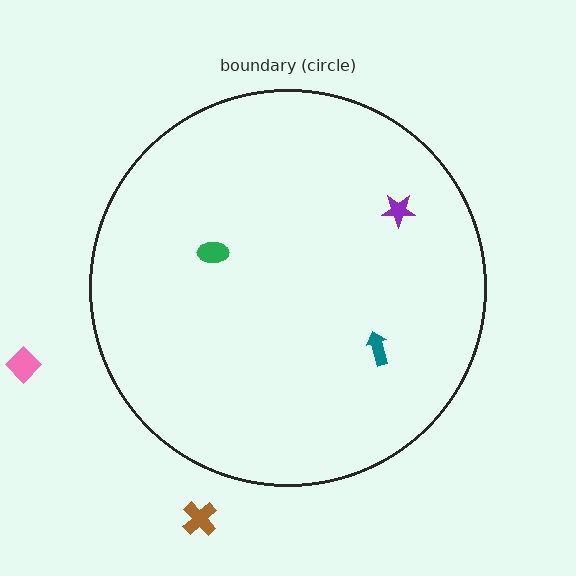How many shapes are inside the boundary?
3 inside, 2 outside.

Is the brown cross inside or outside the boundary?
Outside.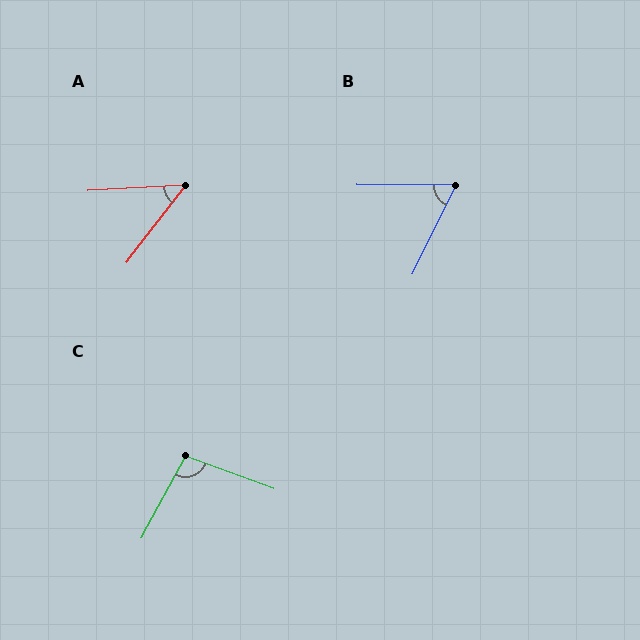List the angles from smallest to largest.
A (49°), B (64°), C (98°).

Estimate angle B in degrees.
Approximately 64 degrees.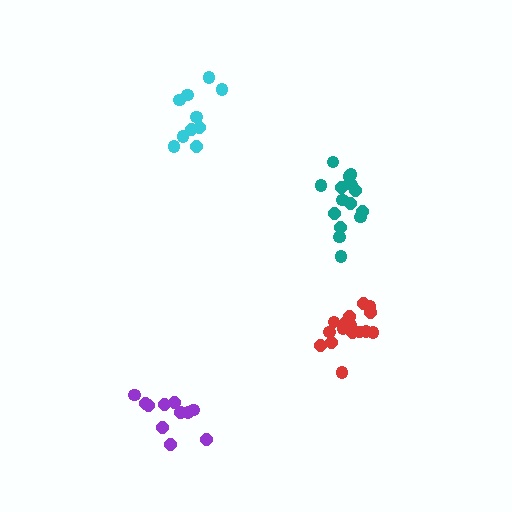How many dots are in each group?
Group 1: 10 dots, Group 2: 11 dots, Group 3: 16 dots, Group 4: 16 dots (53 total).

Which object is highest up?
The cyan cluster is topmost.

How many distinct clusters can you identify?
There are 4 distinct clusters.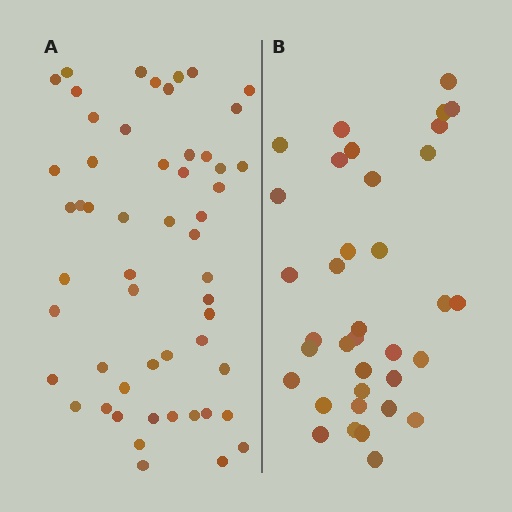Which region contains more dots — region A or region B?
Region A (the left region) has more dots.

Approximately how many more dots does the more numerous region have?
Region A has approximately 20 more dots than region B.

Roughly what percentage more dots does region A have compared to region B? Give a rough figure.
About 50% more.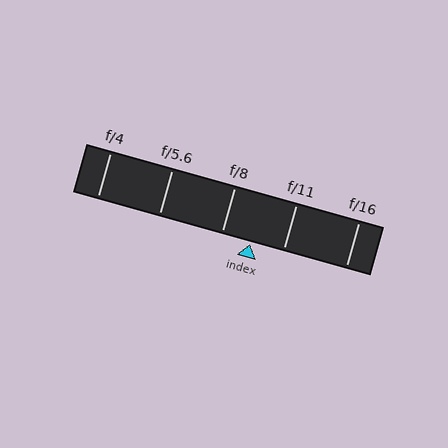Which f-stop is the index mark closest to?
The index mark is closest to f/8.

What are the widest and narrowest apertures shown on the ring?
The widest aperture shown is f/4 and the narrowest is f/16.